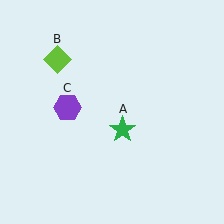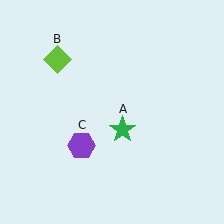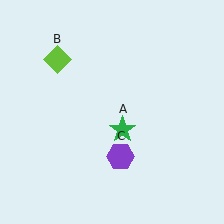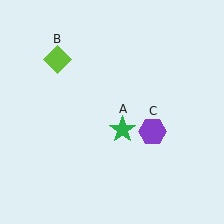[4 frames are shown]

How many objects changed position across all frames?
1 object changed position: purple hexagon (object C).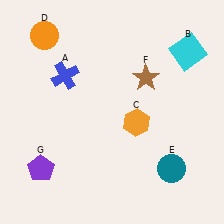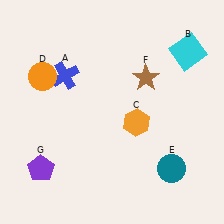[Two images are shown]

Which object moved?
The orange circle (D) moved down.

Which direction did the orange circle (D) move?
The orange circle (D) moved down.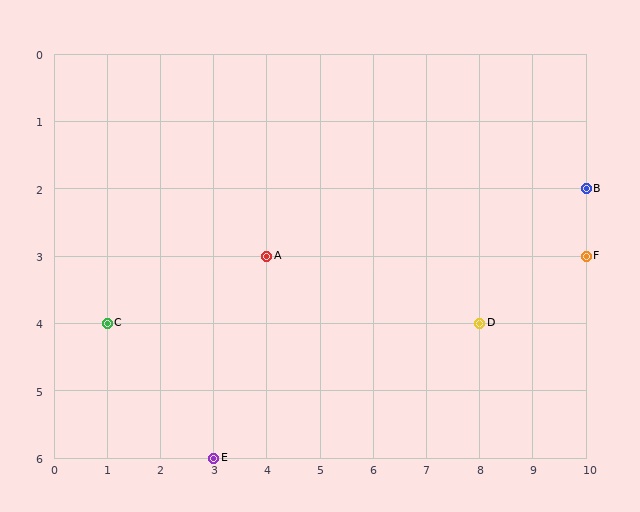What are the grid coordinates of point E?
Point E is at grid coordinates (3, 6).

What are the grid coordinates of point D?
Point D is at grid coordinates (8, 4).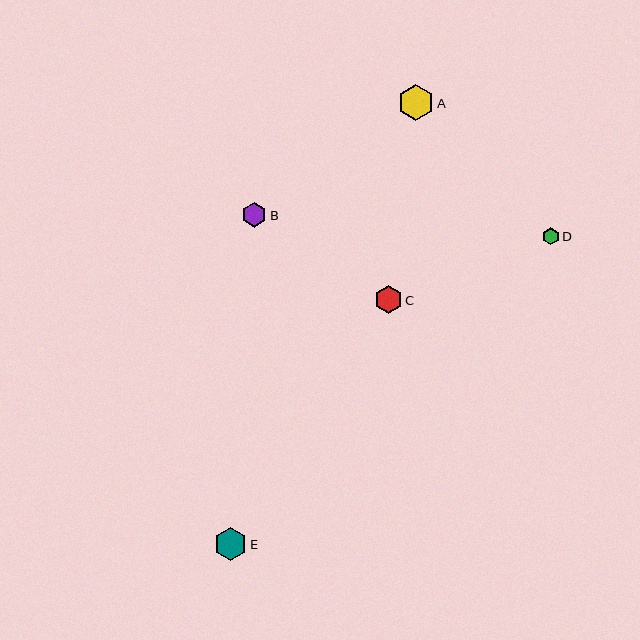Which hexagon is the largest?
Hexagon A is the largest with a size of approximately 36 pixels.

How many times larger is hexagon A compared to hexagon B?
Hexagon A is approximately 1.5 times the size of hexagon B.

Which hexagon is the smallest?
Hexagon D is the smallest with a size of approximately 17 pixels.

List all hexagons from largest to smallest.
From largest to smallest: A, E, C, B, D.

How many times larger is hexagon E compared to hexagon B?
Hexagon E is approximately 1.3 times the size of hexagon B.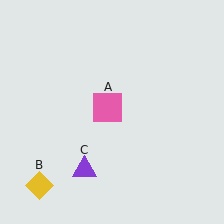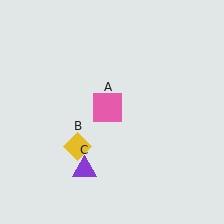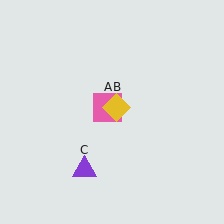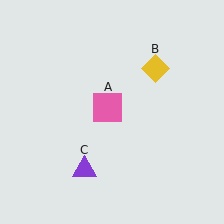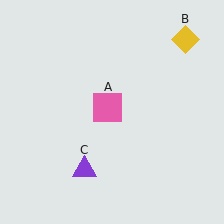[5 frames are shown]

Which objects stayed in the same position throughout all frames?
Pink square (object A) and purple triangle (object C) remained stationary.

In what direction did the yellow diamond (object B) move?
The yellow diamond (object B) moved up and to the right.